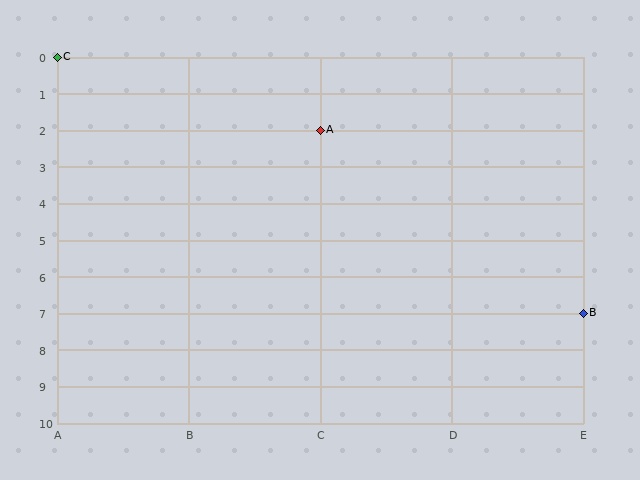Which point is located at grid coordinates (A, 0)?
Point C is at (A, 0).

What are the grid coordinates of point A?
Point A is at grid coordinates (C, 2).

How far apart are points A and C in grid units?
Points A and C are 2 columns and 2 rows apart (about 2.8 grid units diagonally).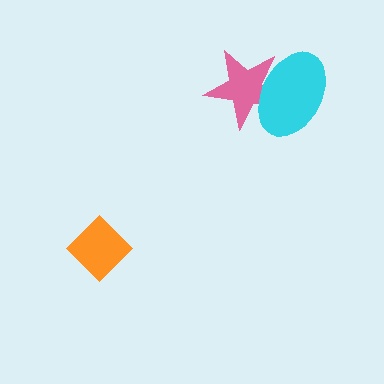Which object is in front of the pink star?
The cyan ellipse is in front of the pink star.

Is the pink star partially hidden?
Yes, it is partially covered by another shape.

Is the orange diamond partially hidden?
No, no other shape covers it.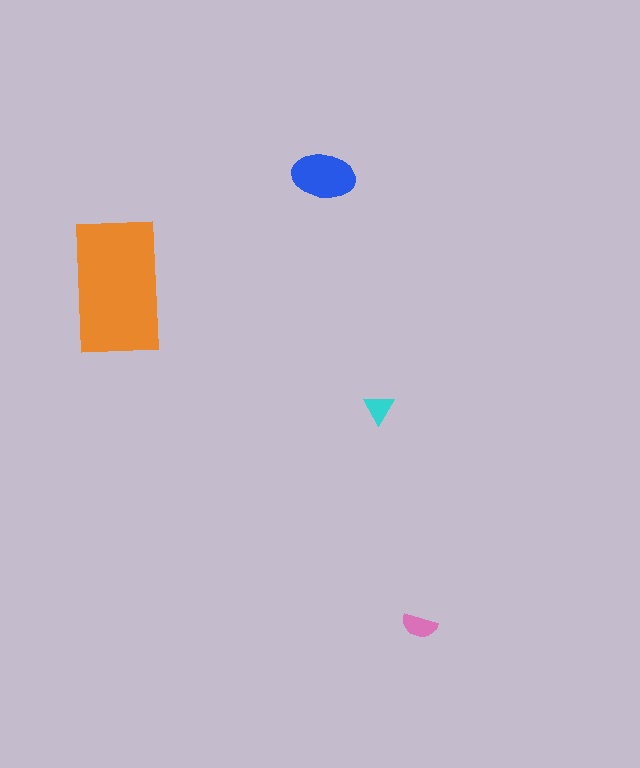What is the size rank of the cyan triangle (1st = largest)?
4th.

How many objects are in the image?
There are 4 objects in the image.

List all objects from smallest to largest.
The cyan triangle, the pink semicircle, the blue ellipse, the orange rectangle.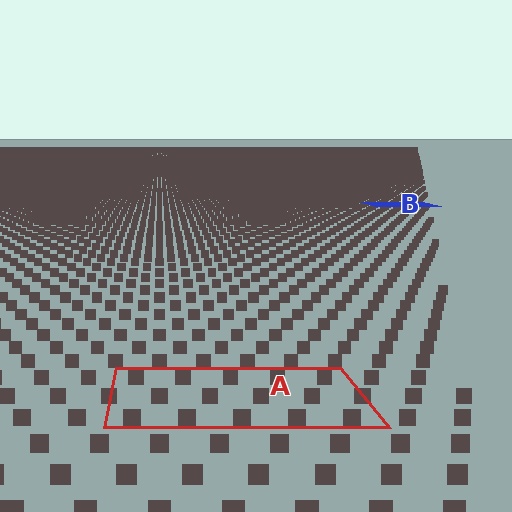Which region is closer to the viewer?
Region A is closer. The texture elements there are larger and more spread out.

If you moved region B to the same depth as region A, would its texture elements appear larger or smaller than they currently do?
They would appear larger. At a closer depth, the same texture elements are projected at a bigger on-screen size.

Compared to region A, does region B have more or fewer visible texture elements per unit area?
Region B has more texture elements per unit area — they are packed more densely because it is farther away.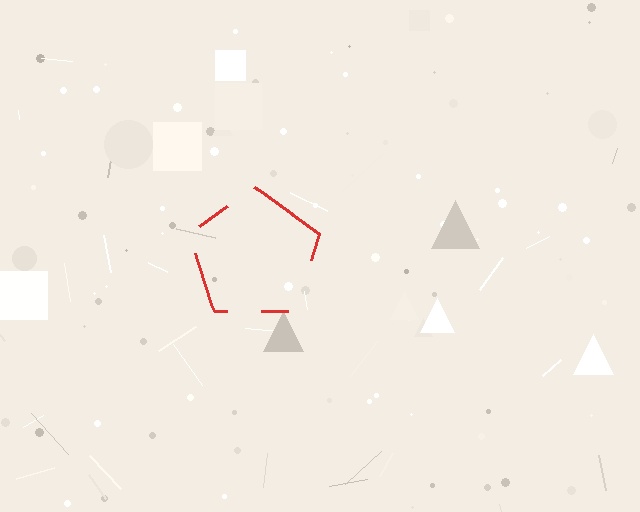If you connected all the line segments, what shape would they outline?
They would outline a pentagon.